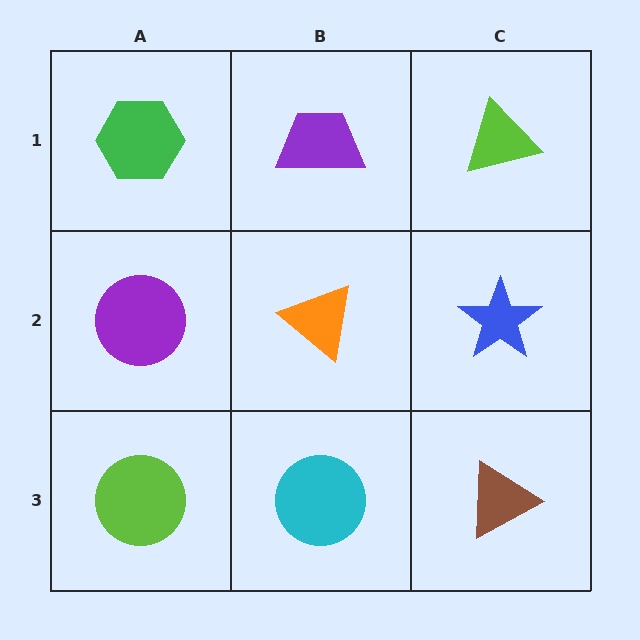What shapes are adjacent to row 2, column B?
A purple trapezoid (row 1, column B), a cyan circle (row 3, column B), a purple circle (row 2, column A), a blue star (row 2, column C).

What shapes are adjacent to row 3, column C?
A blue star (row 2, column C), a cyan circle (row 3, column B).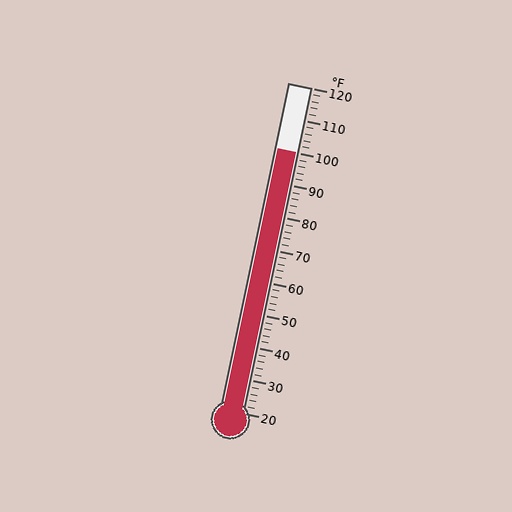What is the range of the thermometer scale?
The thermometer scale ranges from 20°F to 120°F.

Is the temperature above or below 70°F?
The temperature is above 70°F.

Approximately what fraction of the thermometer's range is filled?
The thermometer is filled to approximately 80% of its range.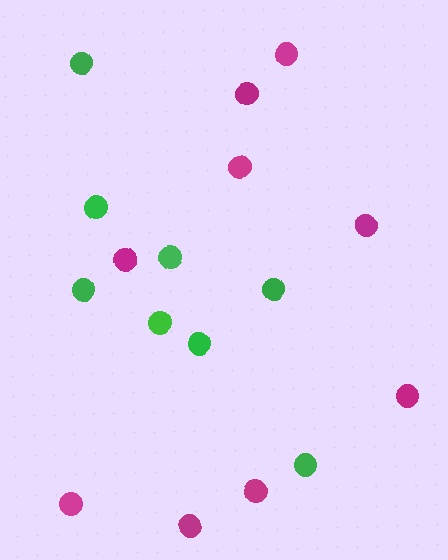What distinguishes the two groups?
There are 2 groups: one group of magenta circles (9) and one group of green circles (8).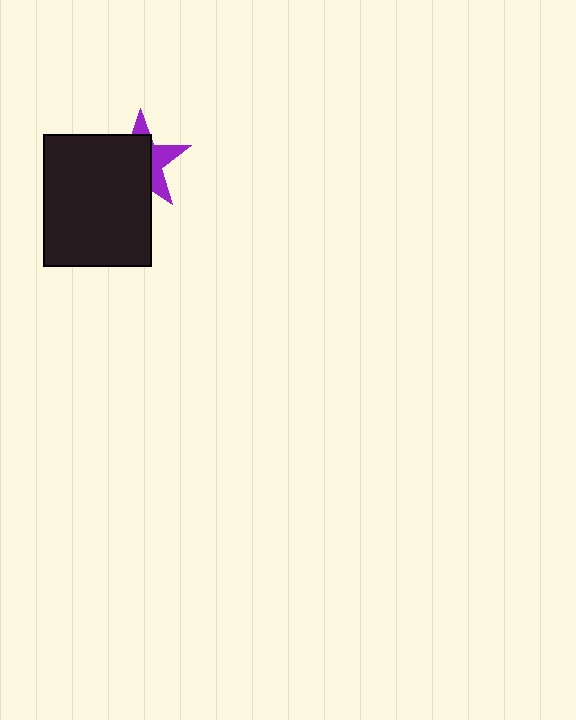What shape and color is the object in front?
The object in front is a black rectangle.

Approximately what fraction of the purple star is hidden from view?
Roughly 63% of the purple star is hidden behind the black rectangle.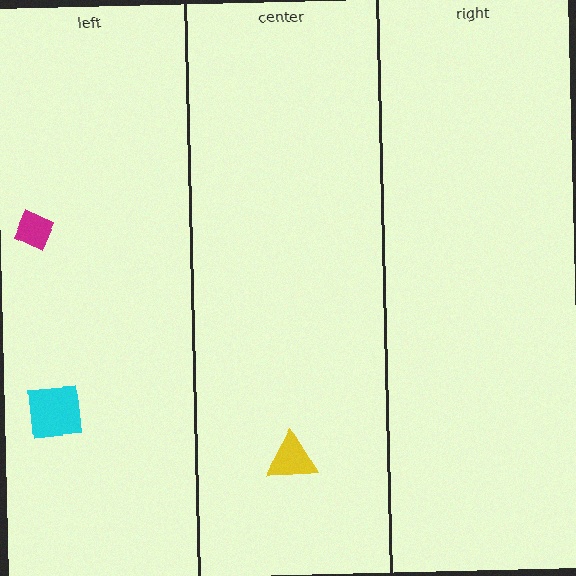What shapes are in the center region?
The yellow triangle.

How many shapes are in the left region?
2.